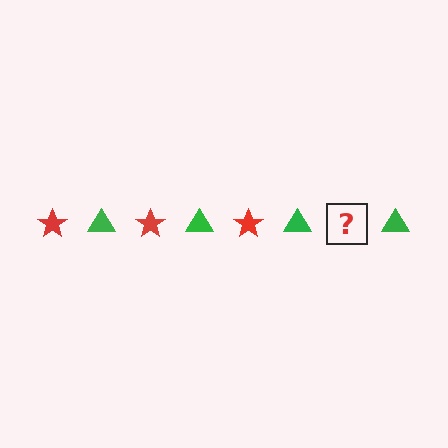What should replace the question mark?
The question mark should be replaced with a red star.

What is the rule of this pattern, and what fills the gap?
The rule is that the pattern alternates between red star and green triangle. The gap should be filled with a red star.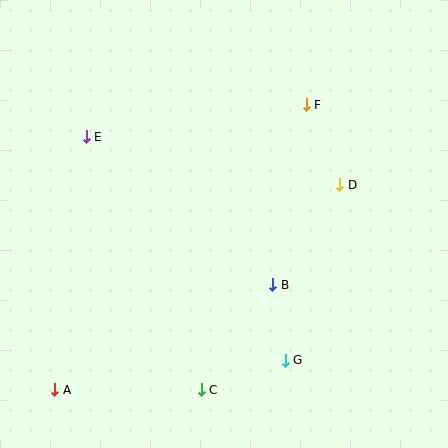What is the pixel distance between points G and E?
The distance between G and E is 299 pixels.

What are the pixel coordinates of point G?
Point G is at (285, 360).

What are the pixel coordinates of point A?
Point A is at (55, 390).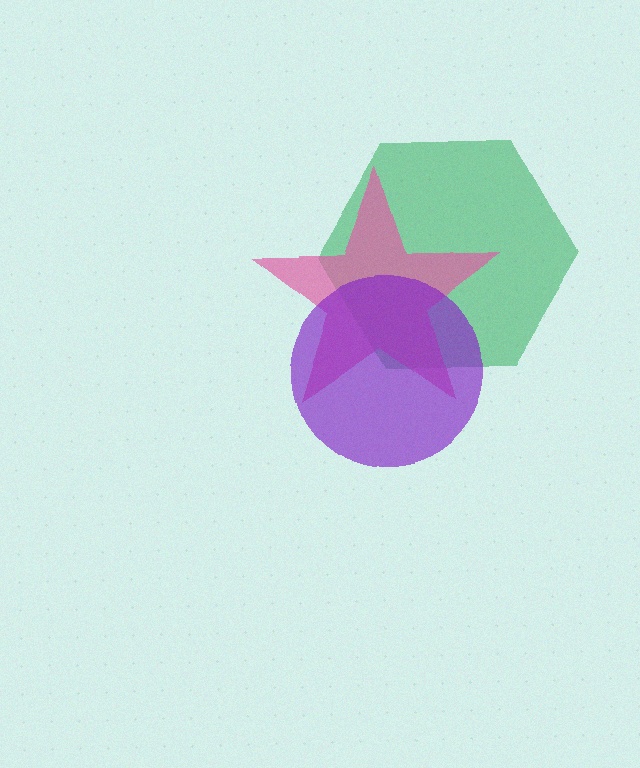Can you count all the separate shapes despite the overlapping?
Yes, there are 3 separate shapes.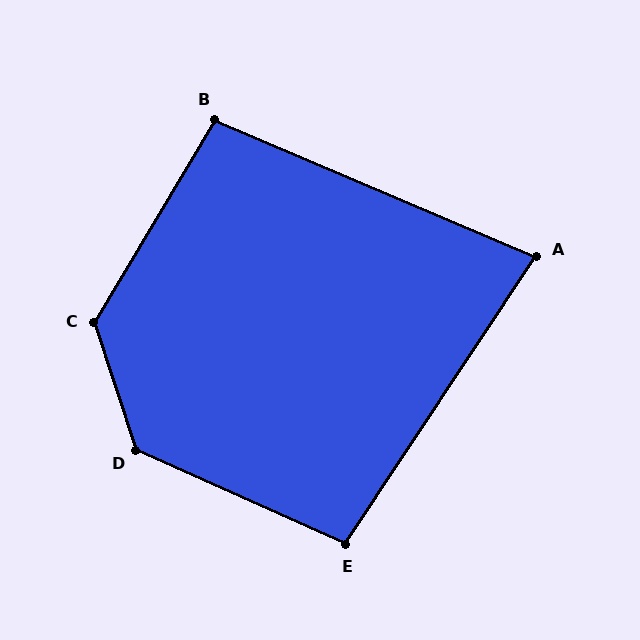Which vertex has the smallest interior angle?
A, at approximately 79 degrees.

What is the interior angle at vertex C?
Approximately 131 degrees (obtuse).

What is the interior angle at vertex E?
Approximately 100 degrees (obtuse).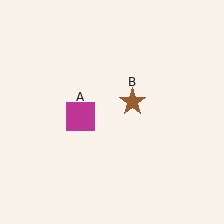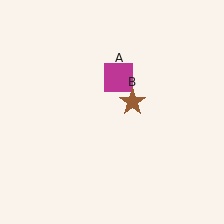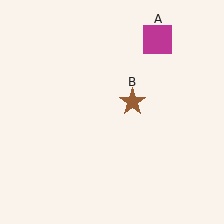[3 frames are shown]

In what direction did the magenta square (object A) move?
The magenta square (object A) moved up and to the right.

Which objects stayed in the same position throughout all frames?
Brown star (object B) remained stationary.